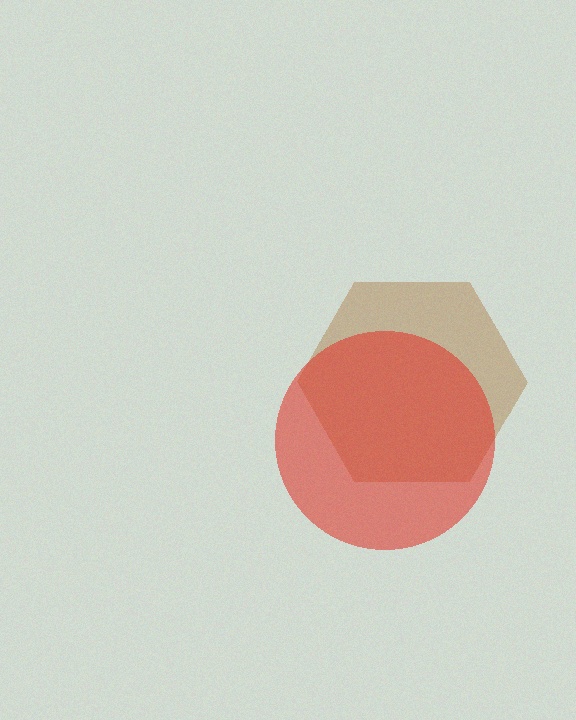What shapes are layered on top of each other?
The layered shapes are: a brown hexagon, a red circle.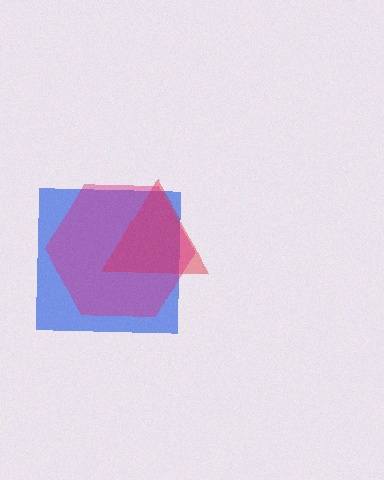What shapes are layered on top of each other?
The layered shapes are: a blue square, a red triangle, a magenta hexagon.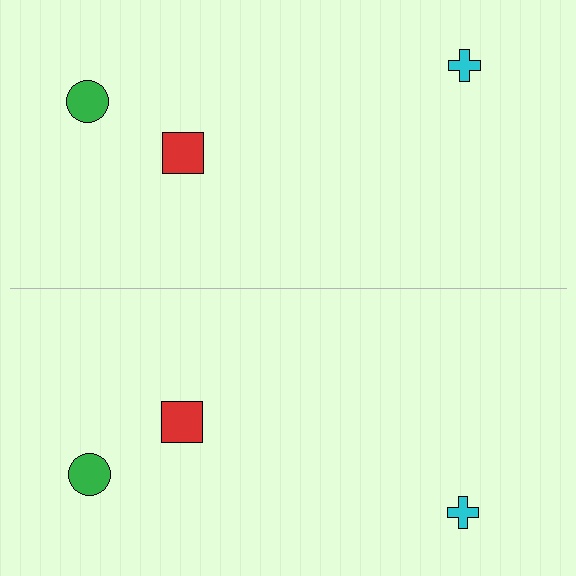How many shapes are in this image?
There are 6 shapes in this image.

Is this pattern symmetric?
Yes, this pattern has bilateral (reflection) symmetry.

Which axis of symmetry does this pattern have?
The pattern has a horizontal axis of symmetry running through the center of the image.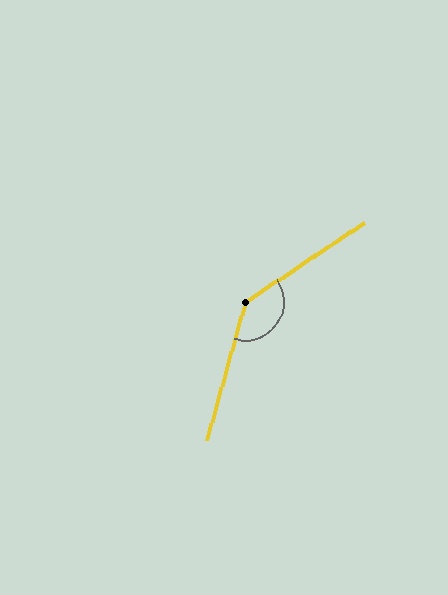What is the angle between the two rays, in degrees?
Approximately 139 degrees.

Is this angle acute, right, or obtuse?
It is obtuse.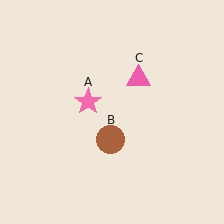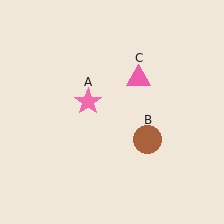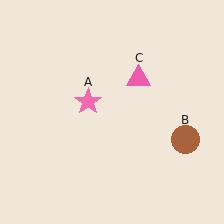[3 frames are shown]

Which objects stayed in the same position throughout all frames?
Pink star (object A) and pink triangle (object C) remained stationary.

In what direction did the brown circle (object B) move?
The brown circle (object B) moved right.